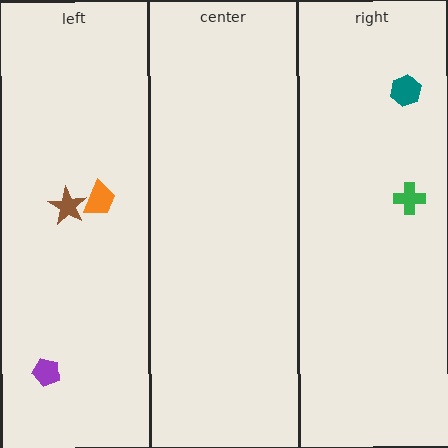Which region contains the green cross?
The right region.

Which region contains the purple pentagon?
The left region.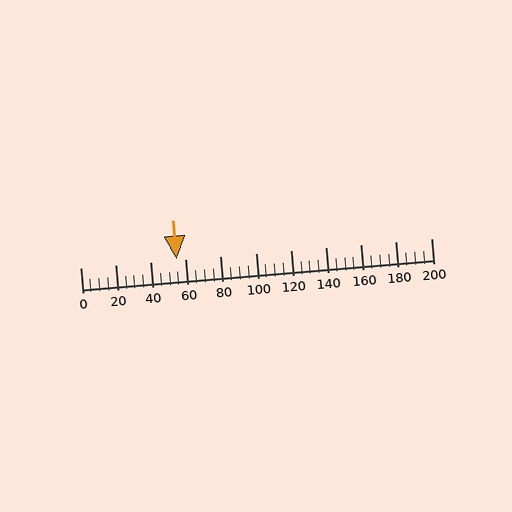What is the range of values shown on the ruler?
The ruler shows values from 0 to 200.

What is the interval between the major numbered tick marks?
The major tick marks are spaced 20 units apart.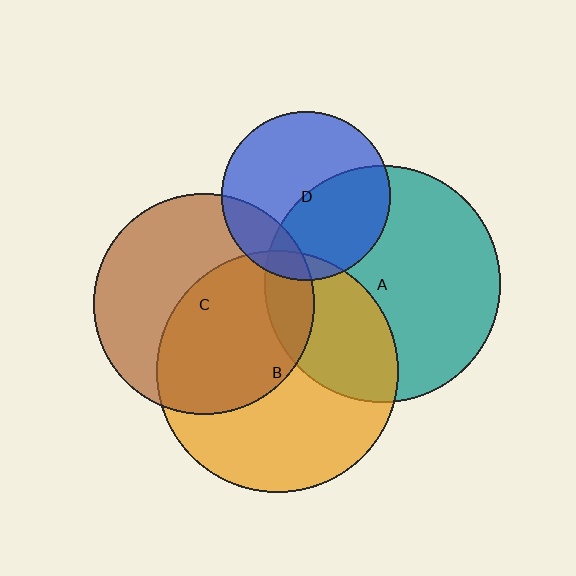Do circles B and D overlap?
Yes.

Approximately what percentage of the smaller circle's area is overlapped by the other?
Approximately 10%.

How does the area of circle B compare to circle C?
Approximately 1.2 times.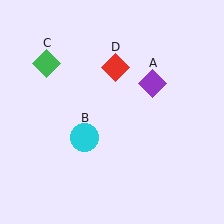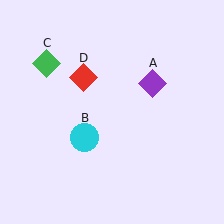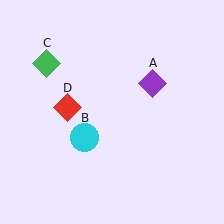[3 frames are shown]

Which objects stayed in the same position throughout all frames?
Purple diamond (object A) and cyan circle (object B) and green diamond (object C) remained stationary.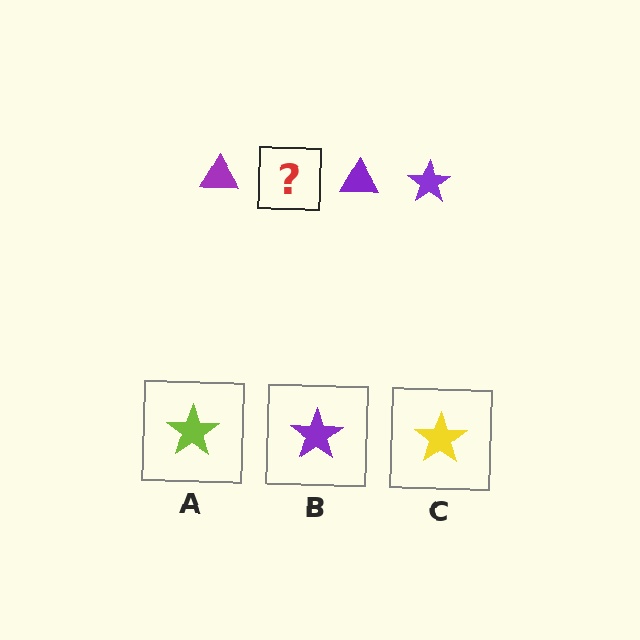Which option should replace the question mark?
Option B.